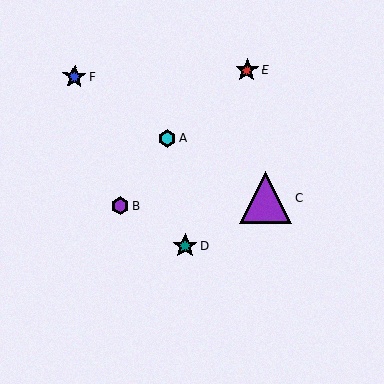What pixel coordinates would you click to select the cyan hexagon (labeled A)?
Click at (168, 138) to select the cyan hexagon A.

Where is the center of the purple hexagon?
The center of the purple hexagon is at (120, 205).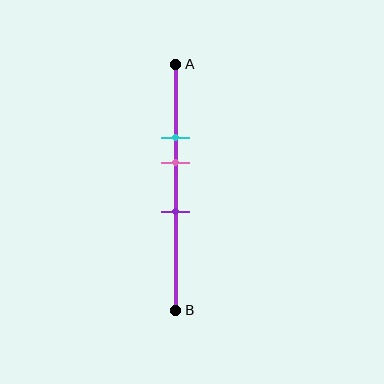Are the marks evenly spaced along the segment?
Yes, the marks are approximately evenly spaced.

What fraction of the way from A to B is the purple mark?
The purple mark is approximately 60% (0.6) of the way from A to B.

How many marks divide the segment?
There are 3 marks dividing the segment.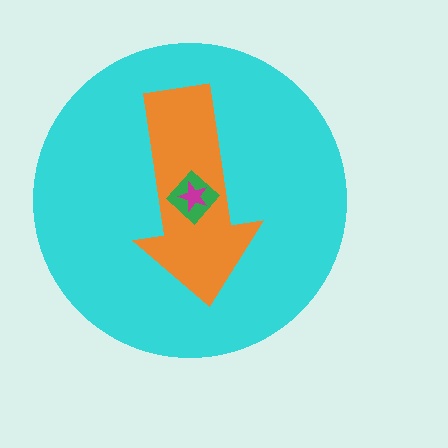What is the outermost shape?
The cyan circle.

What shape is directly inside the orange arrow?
The green diamond.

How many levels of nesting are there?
4.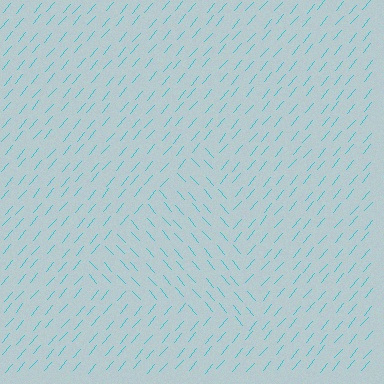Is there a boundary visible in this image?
Yes, there is a texture boundary formed by a change in line orientation.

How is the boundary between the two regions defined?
The boundary is defined purely by a change in line orientation (approximately 81 degrees difference). All lines are the same color and thickness.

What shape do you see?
I see a triangle.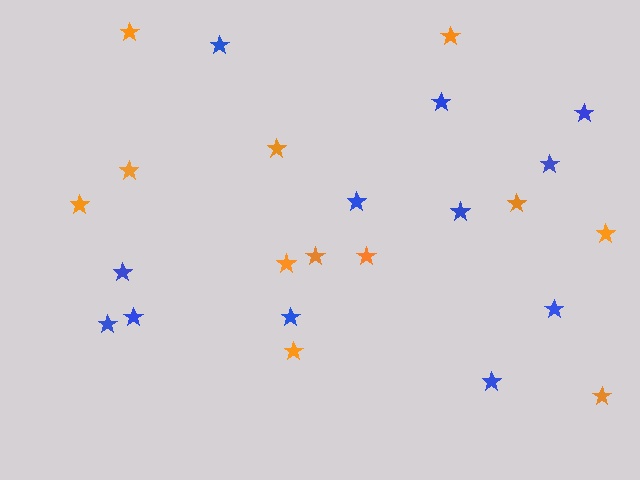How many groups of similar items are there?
There are 2 groups: one group of blue stars (12) and one group of orange stars (12).